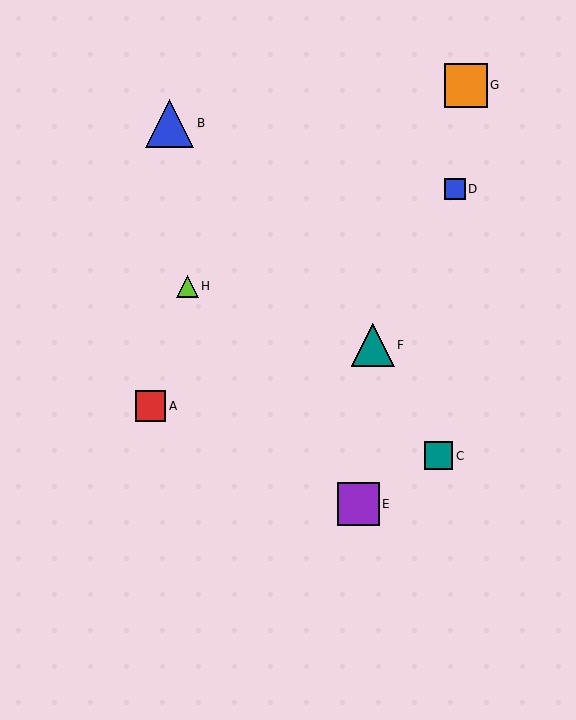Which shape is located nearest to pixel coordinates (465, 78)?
The orange square (labeled G) at (466, 85) is nearest to that location.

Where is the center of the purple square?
The center of the purple square is at (358, 504).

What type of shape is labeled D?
Shape D is a blue square.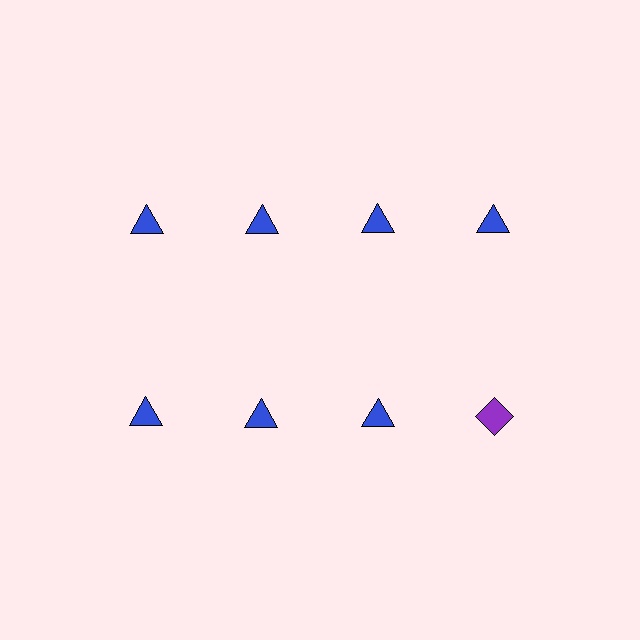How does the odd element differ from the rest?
It differs in both color (purple instead of blue) and shape (diamond instead of triangle).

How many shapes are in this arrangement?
There are 8 shapes arranged in a grid pattern.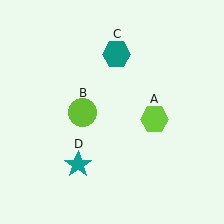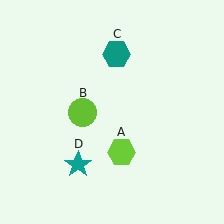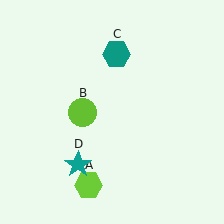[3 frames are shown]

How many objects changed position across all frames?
1 object changed position: lime hexagon (object A).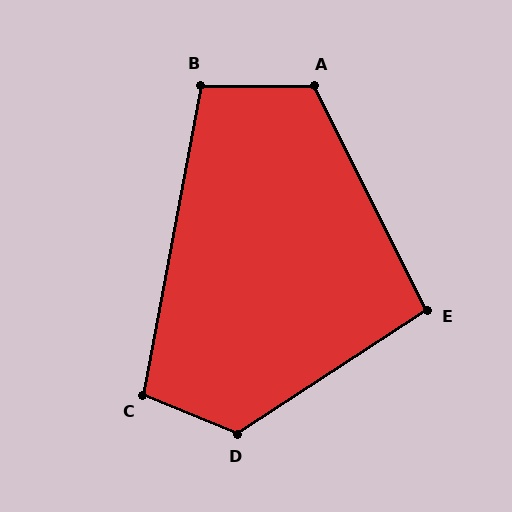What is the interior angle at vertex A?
Approximately 117 degrees (obtuse).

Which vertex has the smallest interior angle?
E, at approximately 96 degrees.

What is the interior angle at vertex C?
Approximately 102 degrees (obtuse).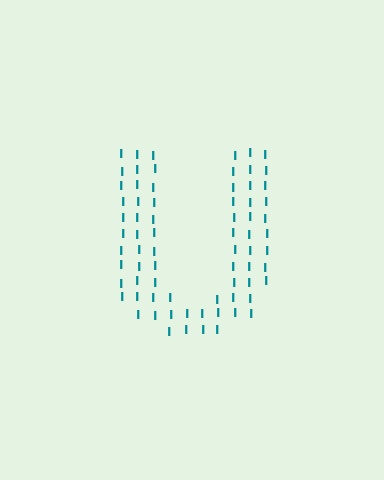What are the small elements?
The small elements are letter I's.